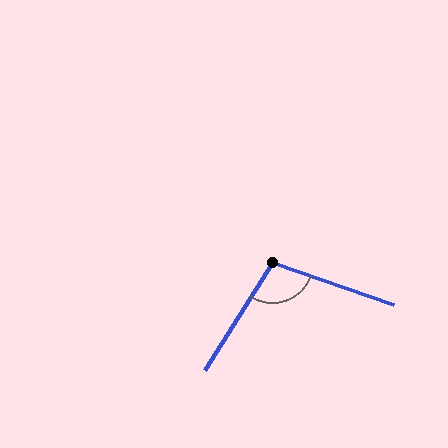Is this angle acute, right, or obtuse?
It is obtuse.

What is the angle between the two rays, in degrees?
Approximately 103 degrees.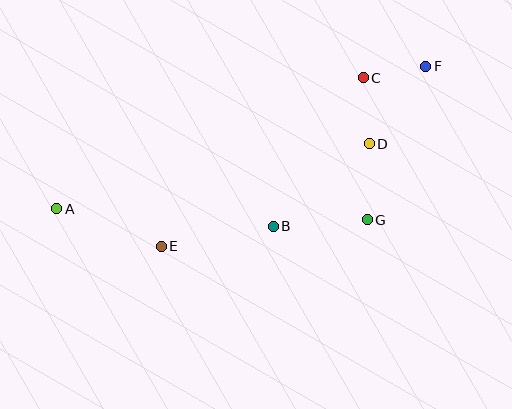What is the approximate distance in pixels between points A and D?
The distance between A and D is approximately 319 pixels.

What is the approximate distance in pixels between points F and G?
The distance between F and G is approximately 164 pixels.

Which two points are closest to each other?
Points C and F are closest to each other.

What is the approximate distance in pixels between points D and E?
The distance between D and E is approximately 232 pixels.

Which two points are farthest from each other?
Points A and F are farthest from each other.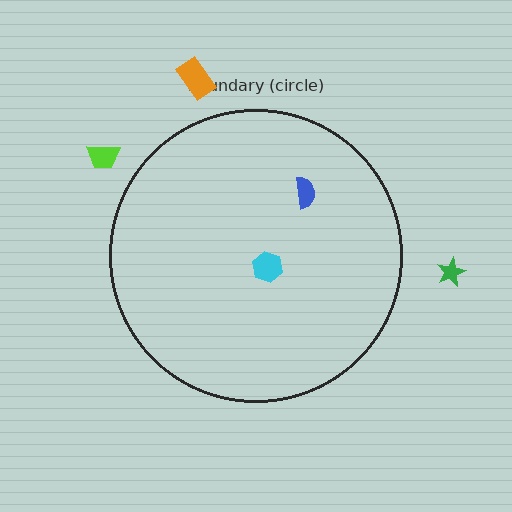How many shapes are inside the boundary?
2 inside, 3 outside.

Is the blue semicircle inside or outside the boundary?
Inside.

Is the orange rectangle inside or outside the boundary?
Outside.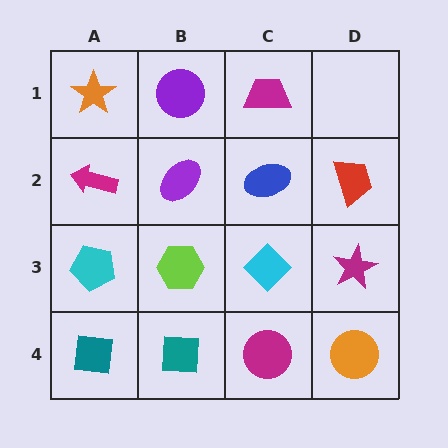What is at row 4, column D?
An orange circle.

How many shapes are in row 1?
3 shapes.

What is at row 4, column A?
A teal square.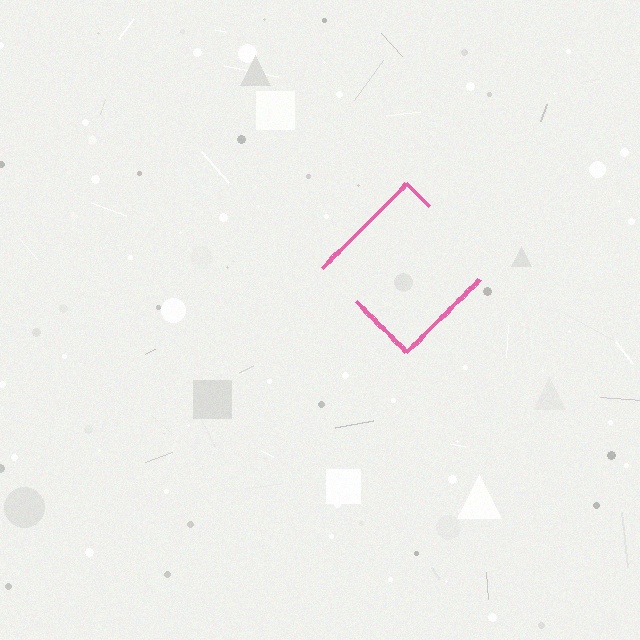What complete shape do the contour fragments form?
The contour fragments form a diamond.